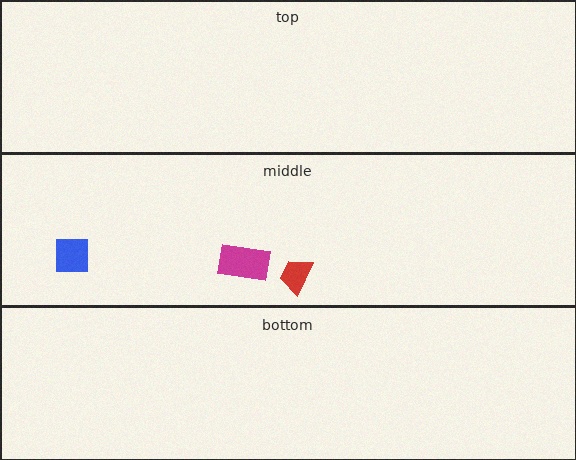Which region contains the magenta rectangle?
The middle region.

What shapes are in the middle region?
The red trapezoid, the magenta rectangle, the blue square.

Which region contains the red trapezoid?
The middle region.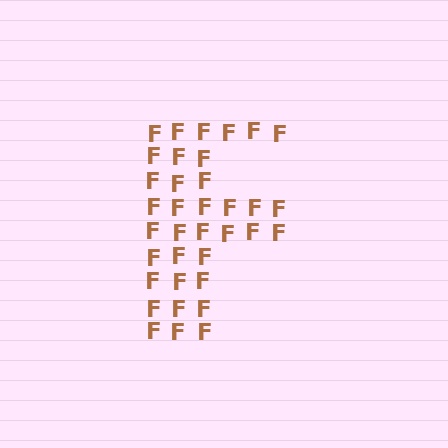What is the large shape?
The large shape is the letter F.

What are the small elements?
The small elements are letter F's.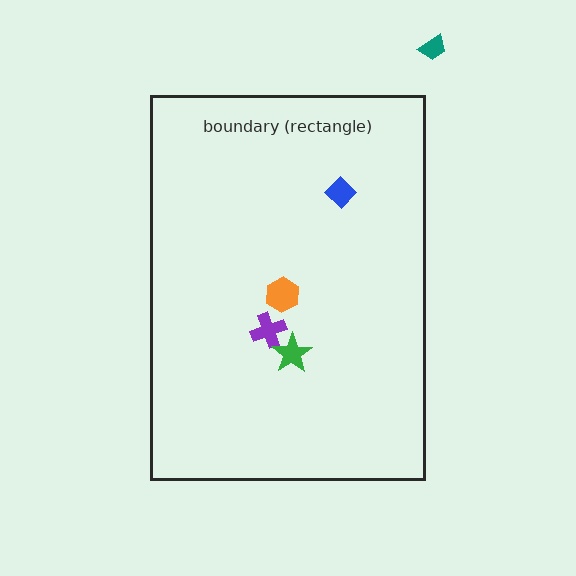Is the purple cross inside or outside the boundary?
Inside.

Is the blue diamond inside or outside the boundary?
Inside.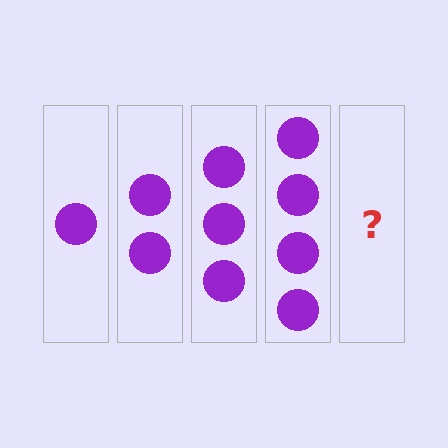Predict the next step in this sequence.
The next step is 5 circles.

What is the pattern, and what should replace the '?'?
The pattern is that each step adds one more circle. The '?' should be 5 circles.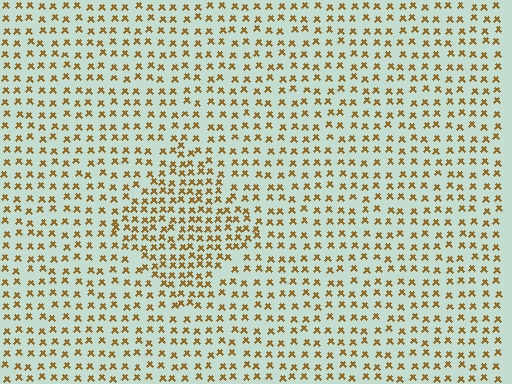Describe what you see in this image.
The image contains small brown elements arranged at two different densities. A diamond-shaped region is visible where the elements are more densely packed than the surrounding area.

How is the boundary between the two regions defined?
The boundary is defined by a change in element density (approximately 1.7x ratio). All elements are the same color, size, and shape.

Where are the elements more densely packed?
The elements are more densely packed inside the diamond boundary.